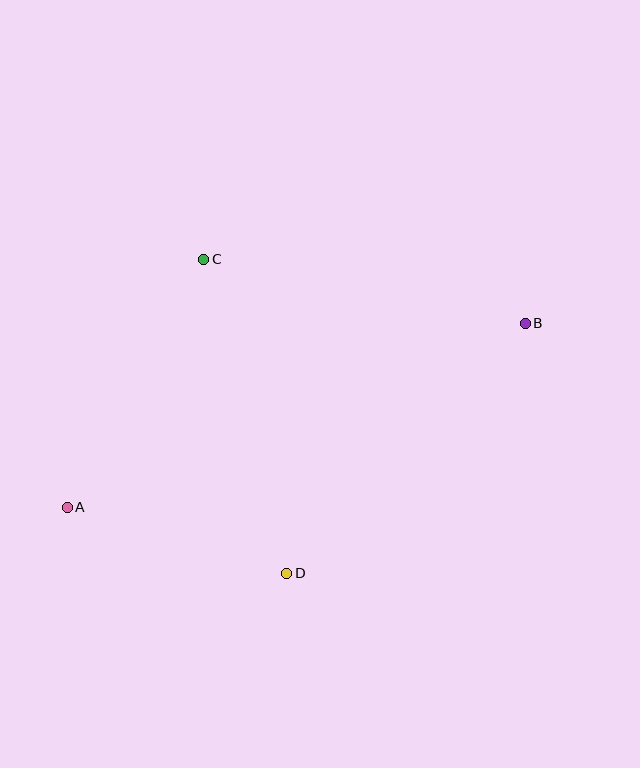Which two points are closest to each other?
Points A and D are closest to each other.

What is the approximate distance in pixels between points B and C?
The distance between B and C is approximately 327 pixels.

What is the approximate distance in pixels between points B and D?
The distance between B and D is approximately 345 pixels.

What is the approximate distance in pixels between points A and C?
The distance between A and C is approximately 283 pixels.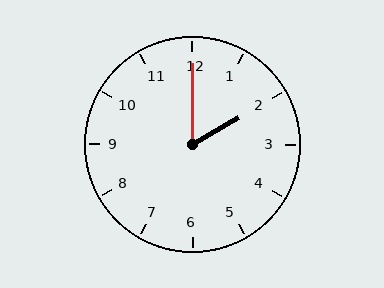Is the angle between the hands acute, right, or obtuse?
It is acute.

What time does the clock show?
2:00.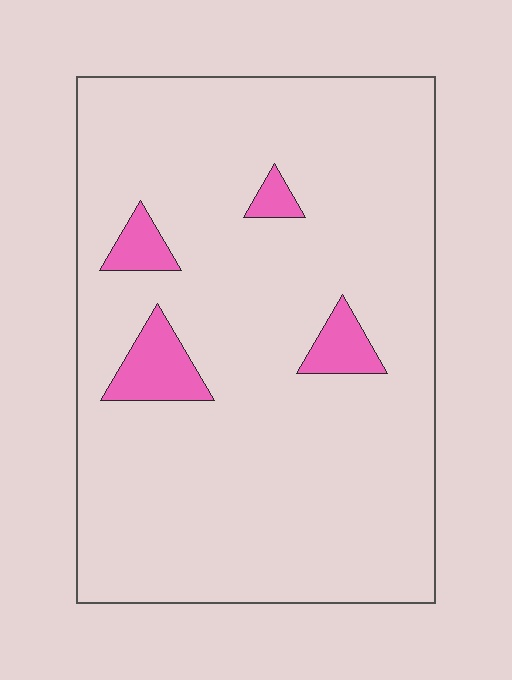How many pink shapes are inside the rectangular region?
4.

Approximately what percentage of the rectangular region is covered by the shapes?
Approximately 5%.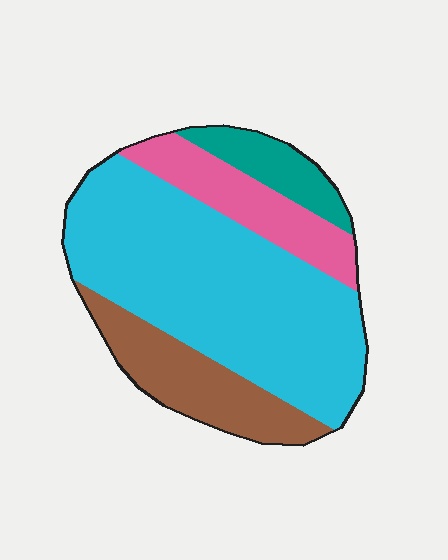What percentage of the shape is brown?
Brown covers about 20% of the shape.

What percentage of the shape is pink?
Pink takes up less than a quarter of the shape.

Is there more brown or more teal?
Brown.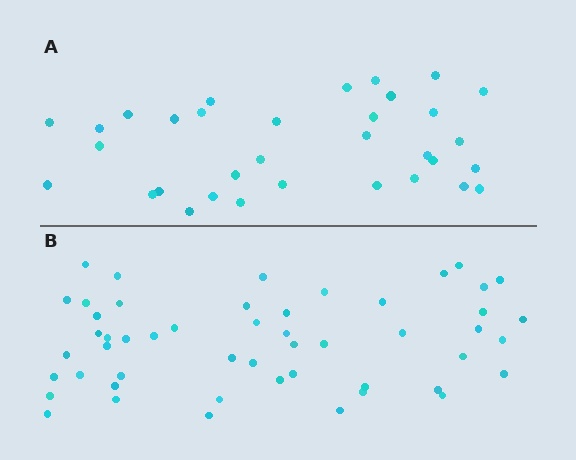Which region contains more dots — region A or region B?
Region B (the bottom region) has more dots.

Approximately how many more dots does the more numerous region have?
Region B has approximately 20 more dots than region A.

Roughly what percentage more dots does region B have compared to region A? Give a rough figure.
About 55% more.